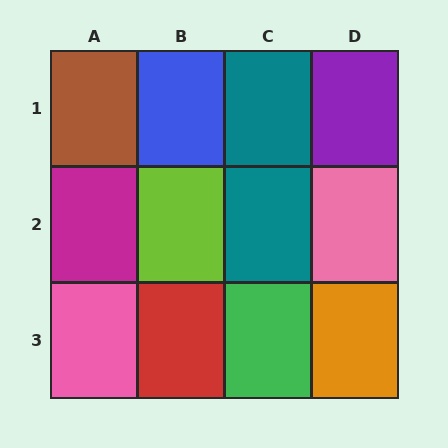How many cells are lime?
1 cell is lime.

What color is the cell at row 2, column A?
Magenta.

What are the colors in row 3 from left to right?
Pink, red, green, orange.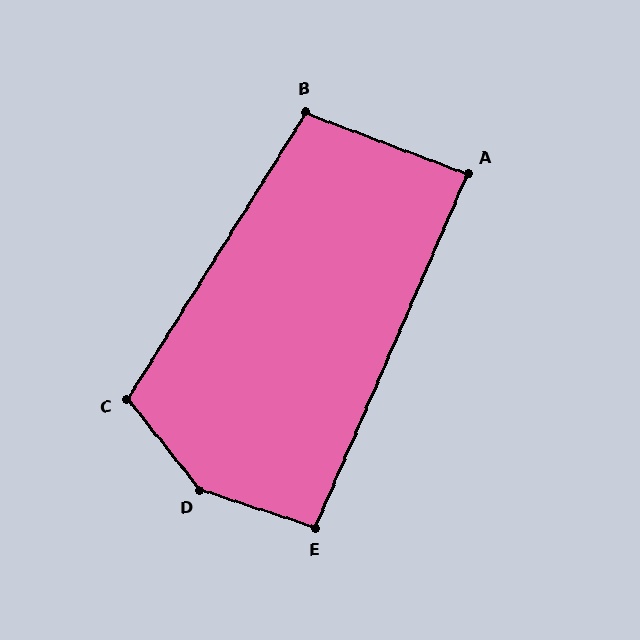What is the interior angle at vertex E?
Approximately 95 degrees (obtuse).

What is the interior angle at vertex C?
Approximately 110 degrees (obtuse).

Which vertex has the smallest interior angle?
A, at approximately 87 degrees.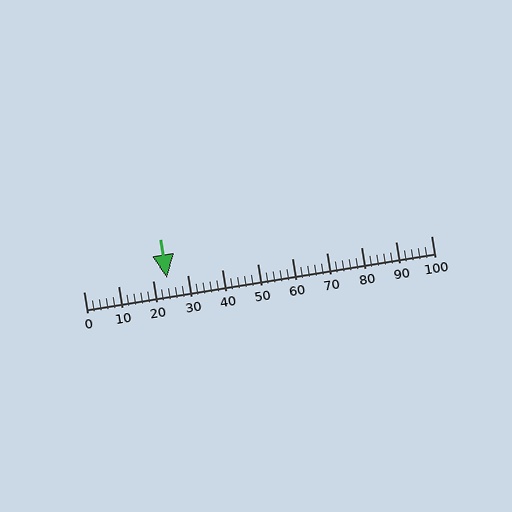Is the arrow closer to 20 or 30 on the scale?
The arrow is closer to 20.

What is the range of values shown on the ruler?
The ruler shows values from 0 to 100.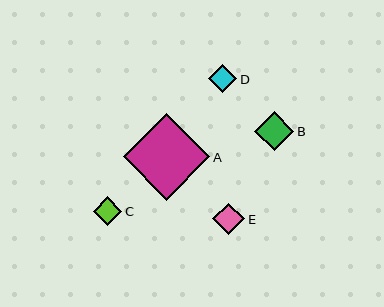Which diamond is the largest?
Diamond A is the largest with a size of approximately 86 pixels.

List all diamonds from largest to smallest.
From largest to smallest: A, B, E, C, D.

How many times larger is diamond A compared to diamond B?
Diamond A is approximately 2.2 times the size of diamond B.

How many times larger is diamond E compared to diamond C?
Diamond E is approximately 1.1 times the size of diamond C.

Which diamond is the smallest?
Diamond D is the smallest with a size of approximately 28 pixels.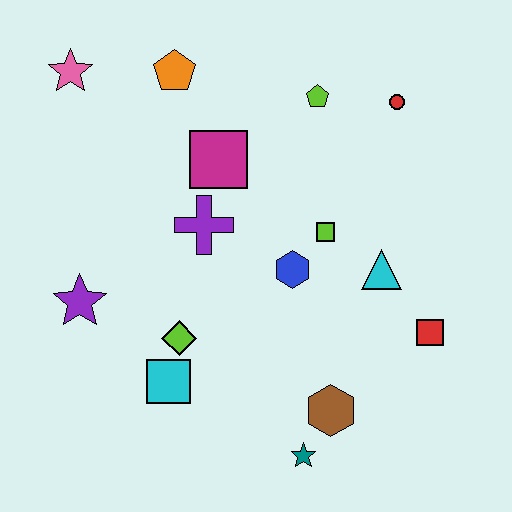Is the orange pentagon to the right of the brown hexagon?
No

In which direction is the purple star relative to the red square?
The purple star is to the left of the red square.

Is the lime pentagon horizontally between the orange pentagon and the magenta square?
No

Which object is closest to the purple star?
The lime diamond is closest to the purple star.